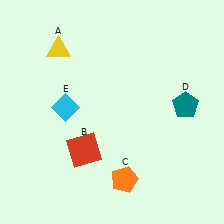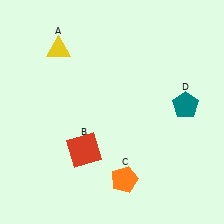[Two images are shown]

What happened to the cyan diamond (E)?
The cyan diamond (E) was removed in Image 2. It was in the top-left area of Image 1.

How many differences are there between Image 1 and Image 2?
There is 1 difference between the two images.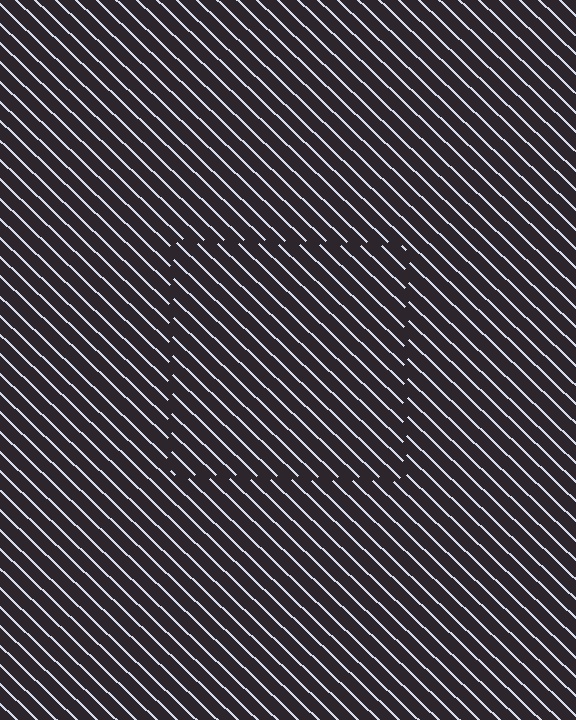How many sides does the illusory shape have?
4 sides — the line-ends trace a square.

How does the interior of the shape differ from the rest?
The interior of the shape contains the same grating, shifted by half a period — the contour is defined by the phase discontinuity where line-ends from the inner and outer gratings abut.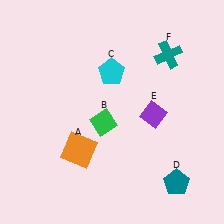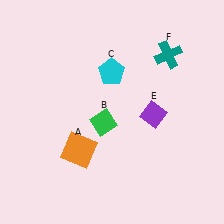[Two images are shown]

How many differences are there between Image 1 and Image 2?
There is 1 difference between the two images.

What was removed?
The teal pentagon (D) was removed in Image 2.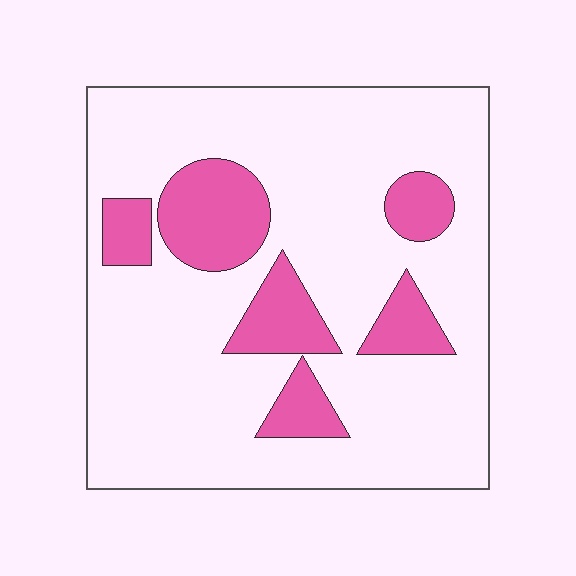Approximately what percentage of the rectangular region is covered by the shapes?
Approximately 20%.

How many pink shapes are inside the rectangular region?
6.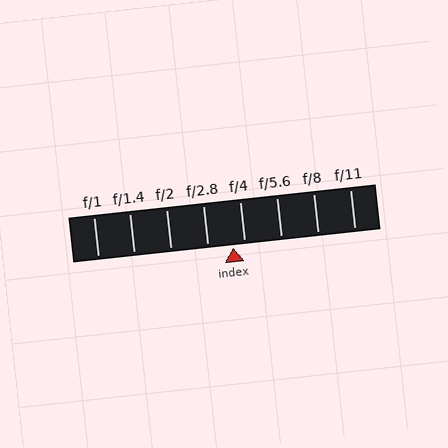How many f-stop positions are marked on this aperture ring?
There are 8 f-stop positions marked.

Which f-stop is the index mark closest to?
The index mark is closest to f/4.